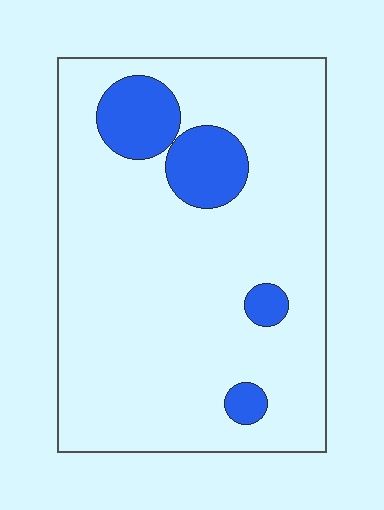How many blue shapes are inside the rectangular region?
4.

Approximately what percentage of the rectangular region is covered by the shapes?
Approximately 15%.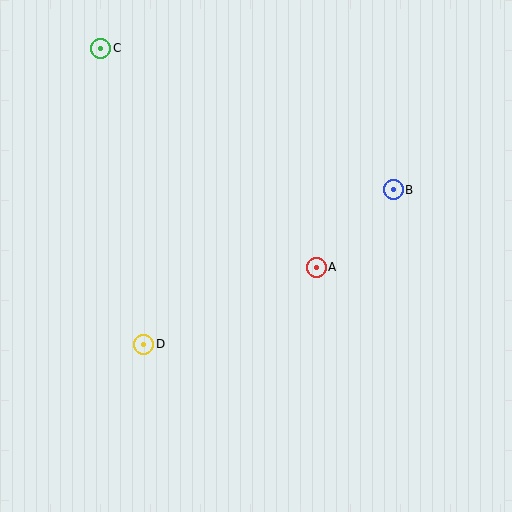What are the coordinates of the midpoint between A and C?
The midpoint between A and C is at (208, 158).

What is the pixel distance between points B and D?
The distance between B and D is 293 pixels.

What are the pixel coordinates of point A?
Point A is at (316, 267).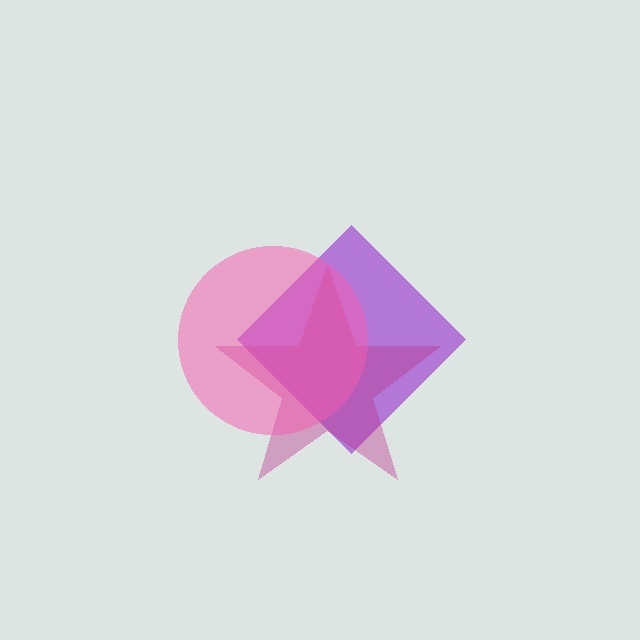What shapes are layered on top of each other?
The layered shapes are: a purple diamond, a magenta star, a pink circle.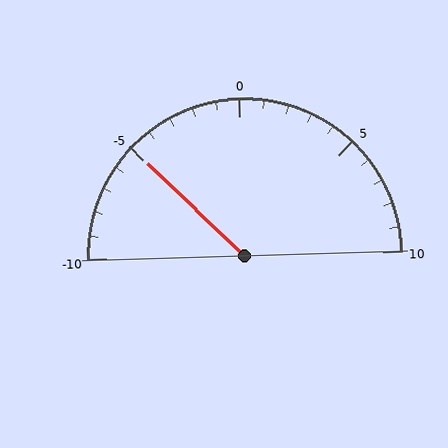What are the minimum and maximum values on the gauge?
The gauge ranges from -10 to 10.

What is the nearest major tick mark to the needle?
The nearest major tick mark is -5.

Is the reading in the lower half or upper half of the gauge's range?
The reading is in the lower half of the range (-10 to 10).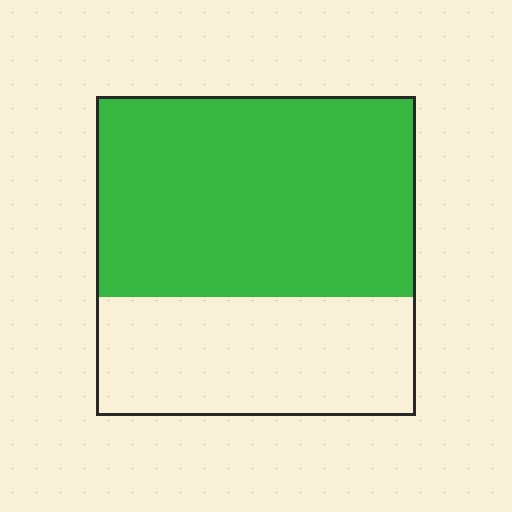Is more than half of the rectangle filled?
Yes.